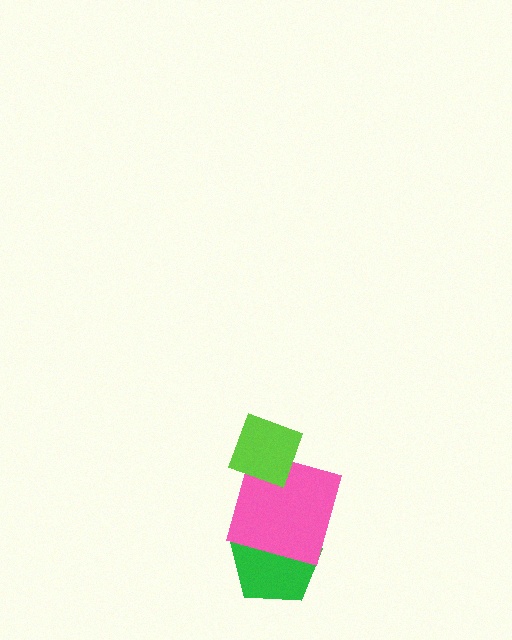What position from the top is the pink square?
The pink square is 2nd from the top.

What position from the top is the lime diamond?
The lime diamond is 1st from the top.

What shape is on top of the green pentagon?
The pink square is on top of the green pentagon.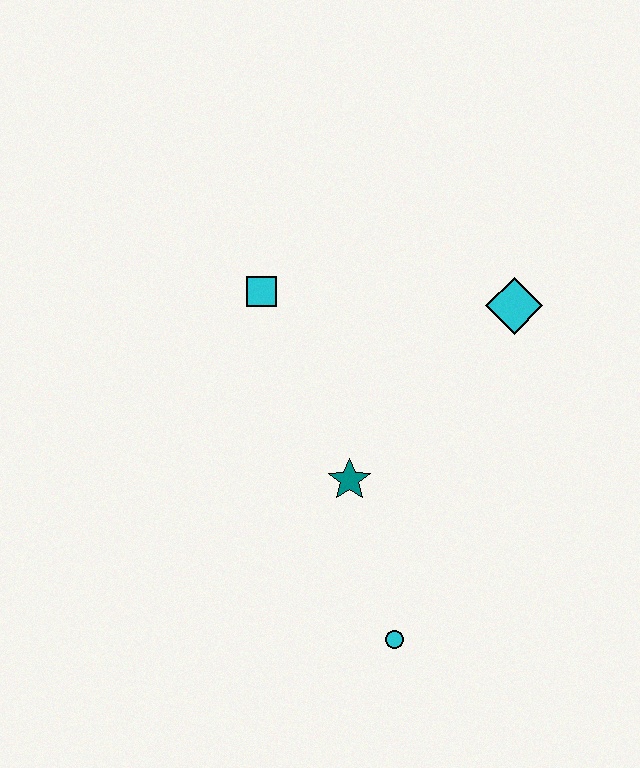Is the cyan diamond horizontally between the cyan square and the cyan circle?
No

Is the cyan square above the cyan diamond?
Yes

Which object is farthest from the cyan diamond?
The cyan circle is farthest from the cyan diamond.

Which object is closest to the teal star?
The cyan circle is closest to the teal star.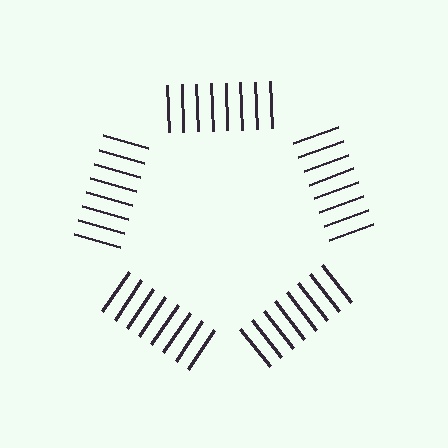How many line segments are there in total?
40 — 8 along each of the 5 edges.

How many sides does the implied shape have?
5 sides — the line-ends trace a pentagon.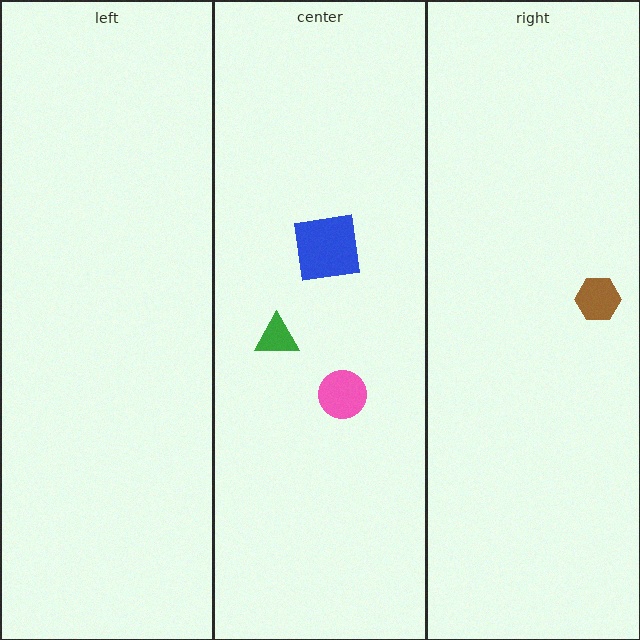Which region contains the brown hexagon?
The right region.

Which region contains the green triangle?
The center region.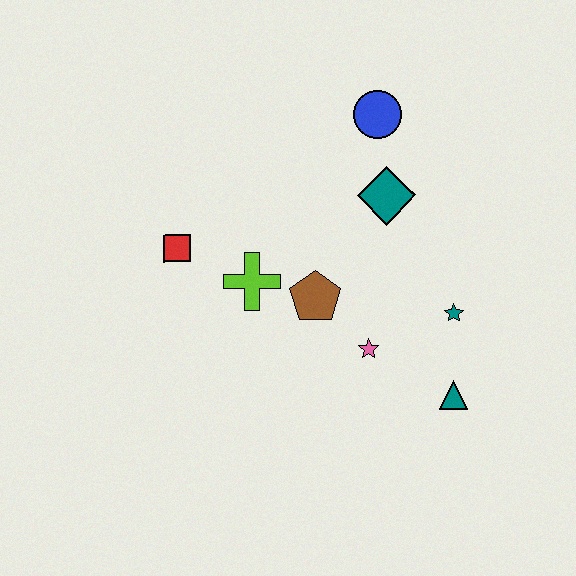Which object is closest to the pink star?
The brown pentagon is closest to the pink star.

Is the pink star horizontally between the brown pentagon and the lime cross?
No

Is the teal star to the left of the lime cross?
No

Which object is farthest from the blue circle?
The teal triangle is farthest from the blue circle.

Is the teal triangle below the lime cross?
Yes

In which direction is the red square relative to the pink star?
The red square is to the left of the pink star.